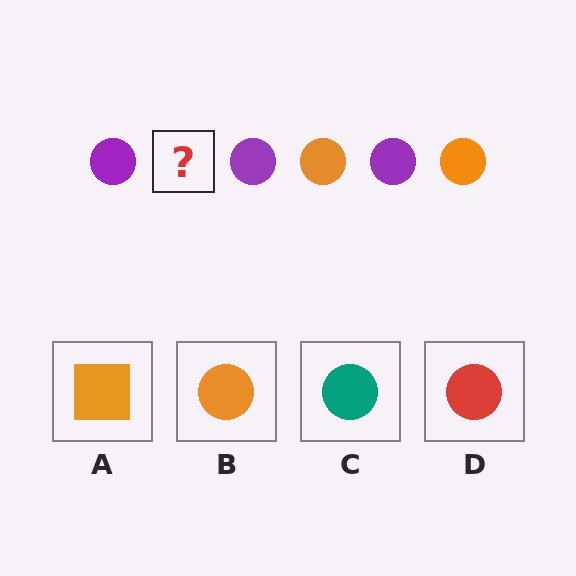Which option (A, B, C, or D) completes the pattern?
B.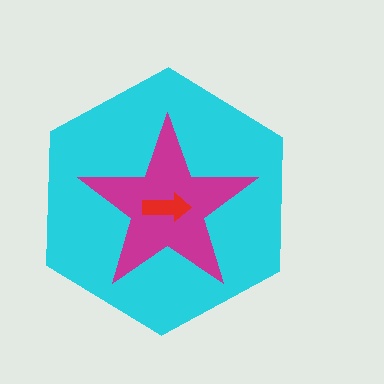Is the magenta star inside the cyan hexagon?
Yes.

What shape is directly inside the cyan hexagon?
The magenta star.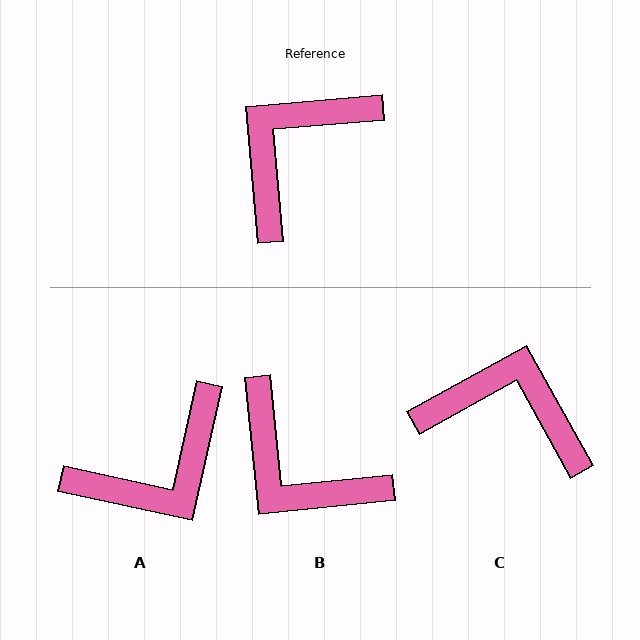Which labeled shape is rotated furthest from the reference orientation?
A, about 163 degrees away.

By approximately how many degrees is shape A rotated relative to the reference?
Approximately 163 degrees counter-clockwise.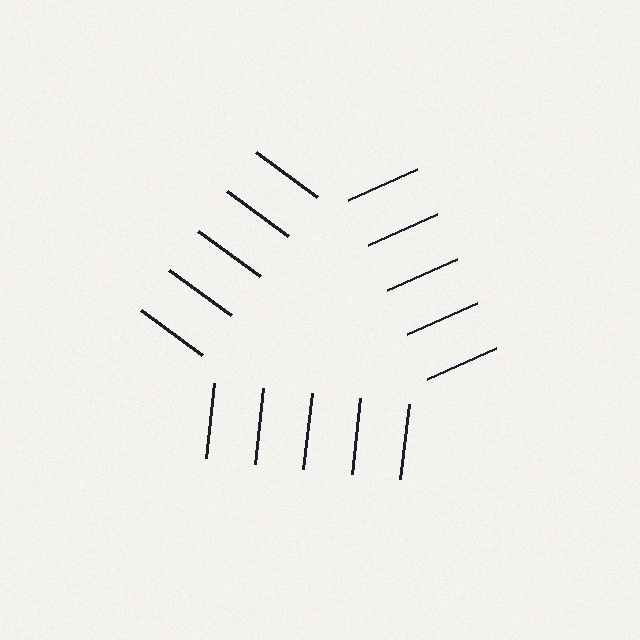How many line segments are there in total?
15 — 5 along each of the 3 edges.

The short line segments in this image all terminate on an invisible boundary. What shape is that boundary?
An illusory triangle — the line segments terminate on its edges but no continuous stroke is drawn.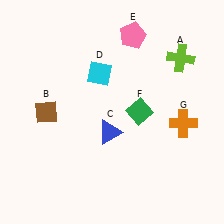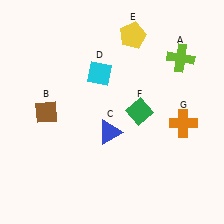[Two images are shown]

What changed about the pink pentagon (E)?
In Image 1, E is pink. In Image 2, it changed to yellow.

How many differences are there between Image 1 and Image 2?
There is 1 difference between the two images.